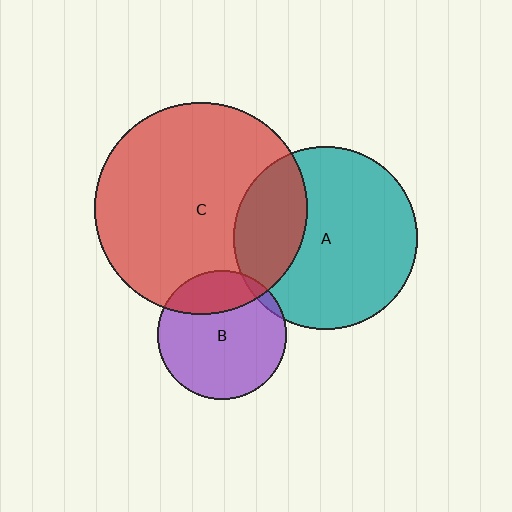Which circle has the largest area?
Circle C (red).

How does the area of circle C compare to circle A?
Approximately 1.3 times.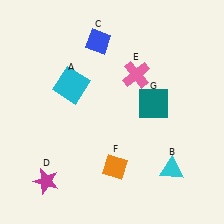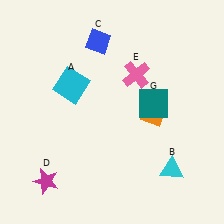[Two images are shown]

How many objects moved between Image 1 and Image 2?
1 object moved between the two images.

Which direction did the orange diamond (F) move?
The orange diamond (F) moved up.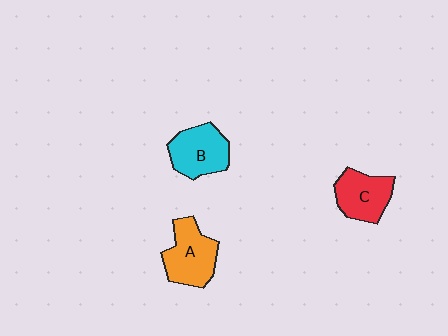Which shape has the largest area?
Shape A (orange).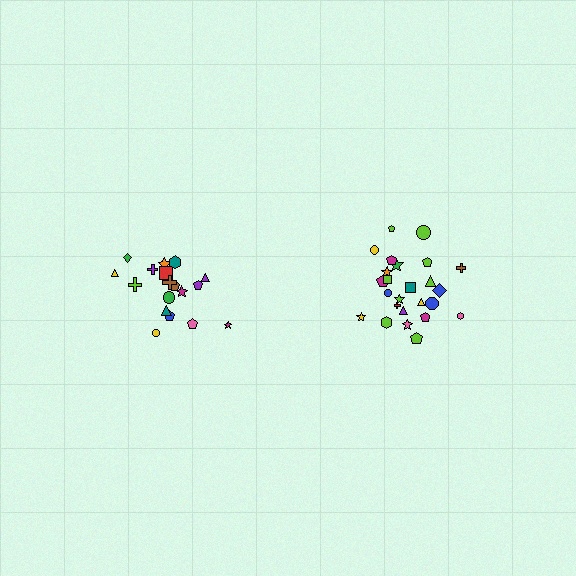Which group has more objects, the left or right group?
The right group.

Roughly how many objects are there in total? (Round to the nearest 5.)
Roughly 45 objects in total.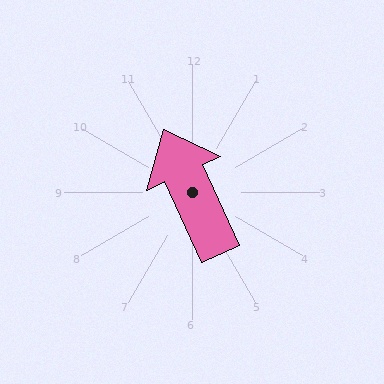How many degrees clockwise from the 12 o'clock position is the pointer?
Approximately 335 degrees.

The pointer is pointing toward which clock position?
Roughly 11 o'clock.